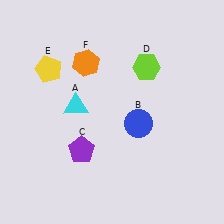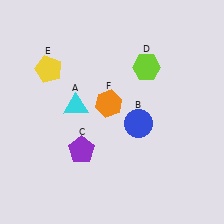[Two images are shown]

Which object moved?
The orange hexagon (F) moved down.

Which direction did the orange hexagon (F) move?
The orange hexagon (F) moved down.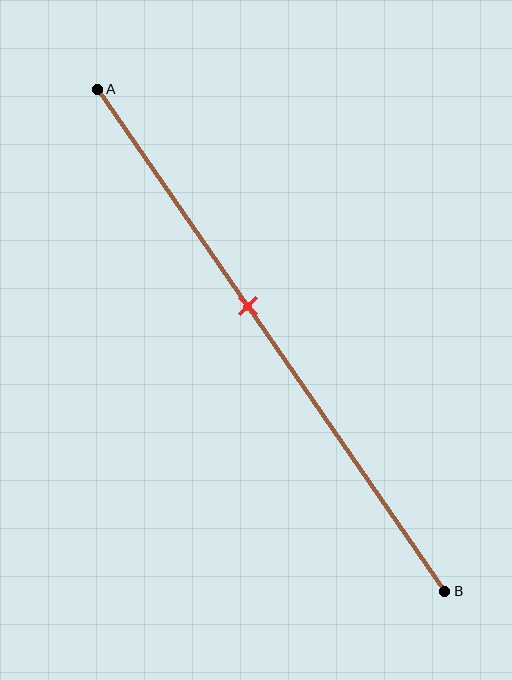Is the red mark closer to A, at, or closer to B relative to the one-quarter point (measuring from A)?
The red mark is closer to point B than the one-quarter point of segment AB.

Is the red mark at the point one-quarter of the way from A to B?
No, the mark is at about 45% from A, not at the 25% one-quarter point.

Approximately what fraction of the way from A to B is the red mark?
The red mark is approximately 45% of the way from A to B.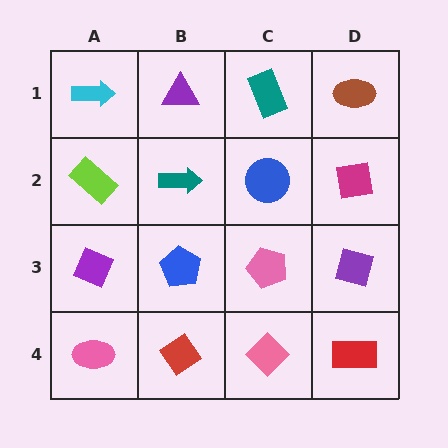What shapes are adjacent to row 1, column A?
A lime rectangle (row 2, column A), a purple triangle (row 1, column B).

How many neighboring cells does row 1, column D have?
2.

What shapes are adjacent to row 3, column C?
A blue circle (row 2, column C), a pink diamond (row 4, column C), a blue pentagon (row 3, column B), a purple square (row 3, column D).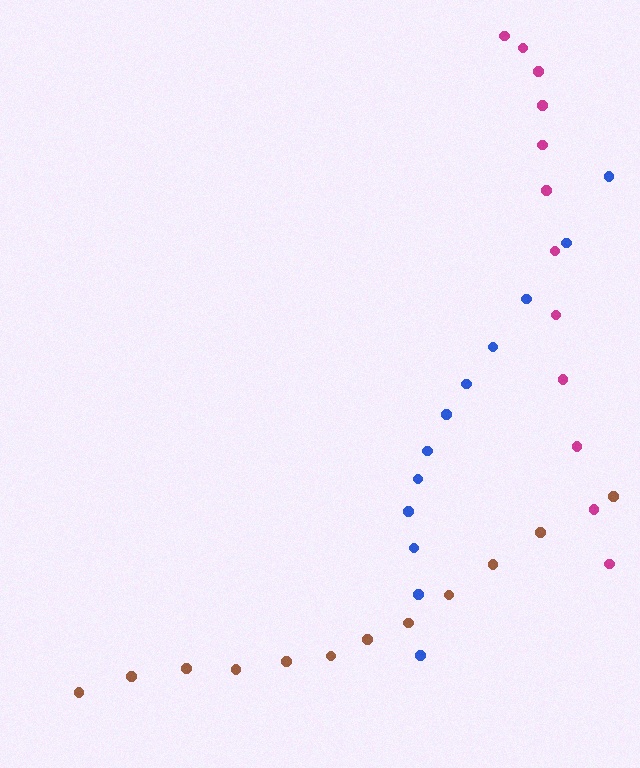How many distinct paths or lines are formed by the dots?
There are 3 distinct paths.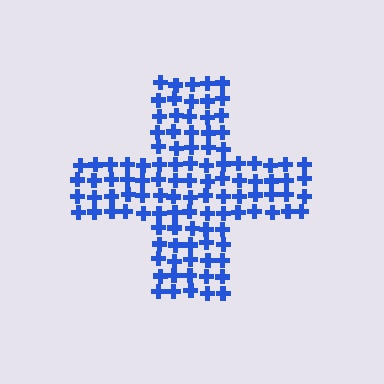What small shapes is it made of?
It is made of small crosses.